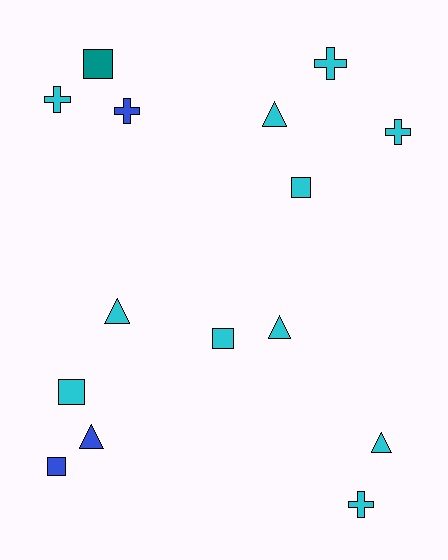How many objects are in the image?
There are 15 objects.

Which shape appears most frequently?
Cross, with 5 objects.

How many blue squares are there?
There is 1 blue square.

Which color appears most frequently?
Cyan, with 11 objects.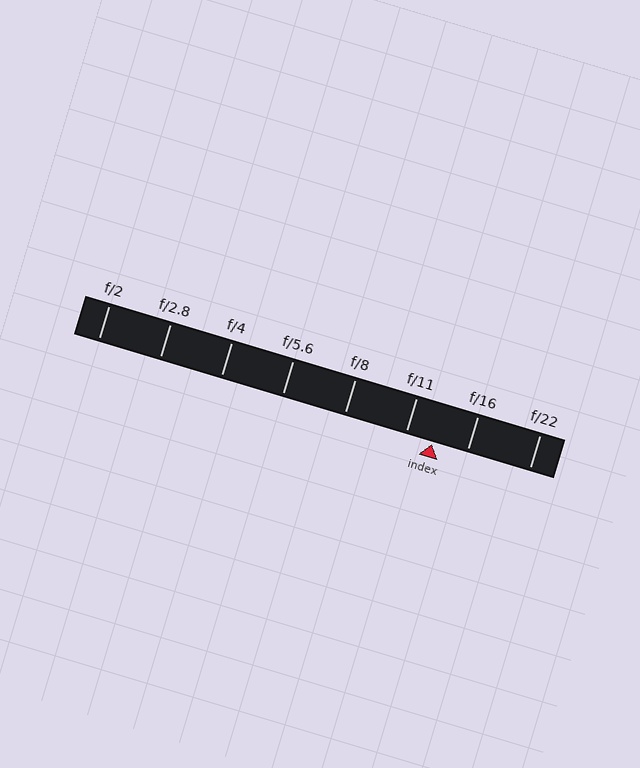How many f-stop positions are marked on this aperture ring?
There are 8 f-stop positions marked.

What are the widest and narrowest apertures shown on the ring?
The widest aperture shown is f/2 and the narrowest is f/22.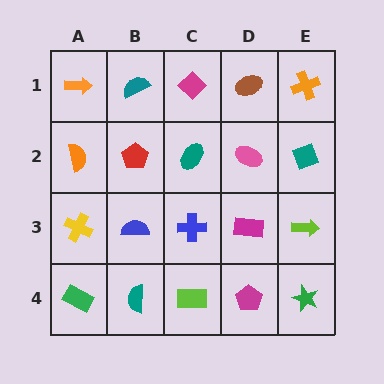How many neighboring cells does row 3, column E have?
3.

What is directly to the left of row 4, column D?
A lime rectangle.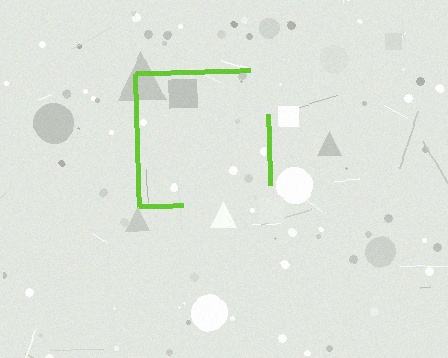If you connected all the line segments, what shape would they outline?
They would outline a square.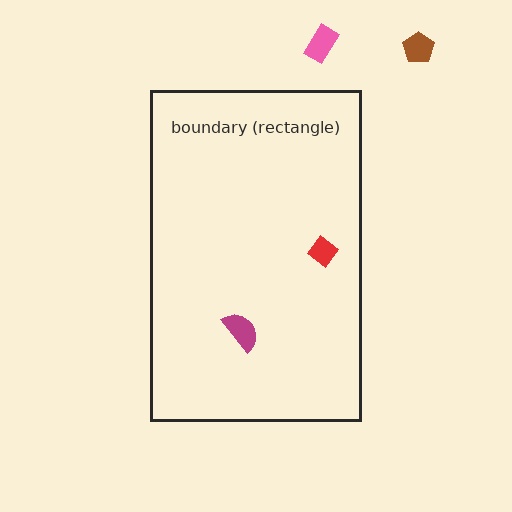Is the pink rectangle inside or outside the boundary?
Outside.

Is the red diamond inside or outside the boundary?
Inside.